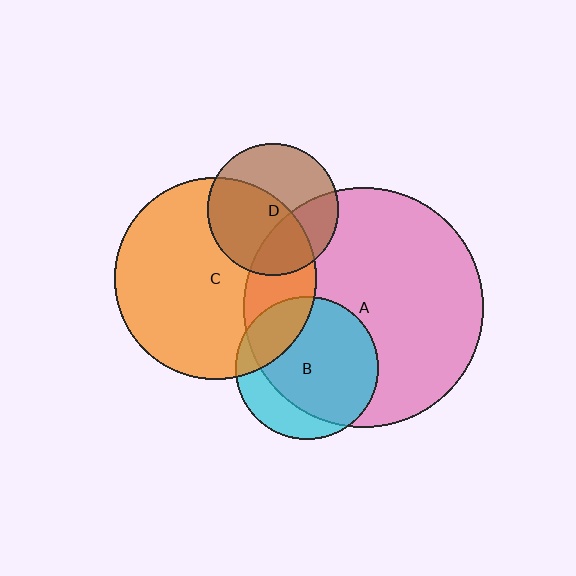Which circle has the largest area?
Circle A (pink).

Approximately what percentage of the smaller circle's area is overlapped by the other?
Approximately 55%.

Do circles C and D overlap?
Yes.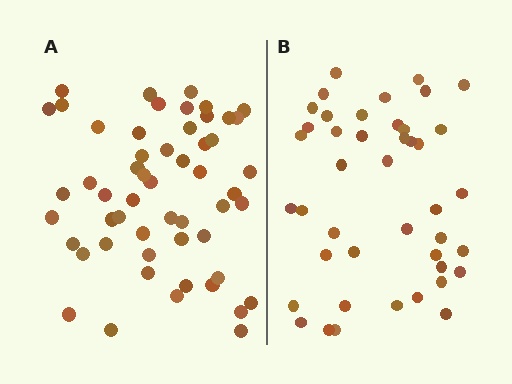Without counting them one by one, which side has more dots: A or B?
Region A (the left region) has more dots.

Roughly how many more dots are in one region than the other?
Region A has roughly 12 or so more dots than region B.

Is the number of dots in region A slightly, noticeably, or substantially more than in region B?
Region A has noticeably more, but not dramatically so. The ratio is roughly 1.3 to 1.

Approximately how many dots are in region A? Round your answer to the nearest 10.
About 50 dots. (The exact count is 54, which rounds to 50.)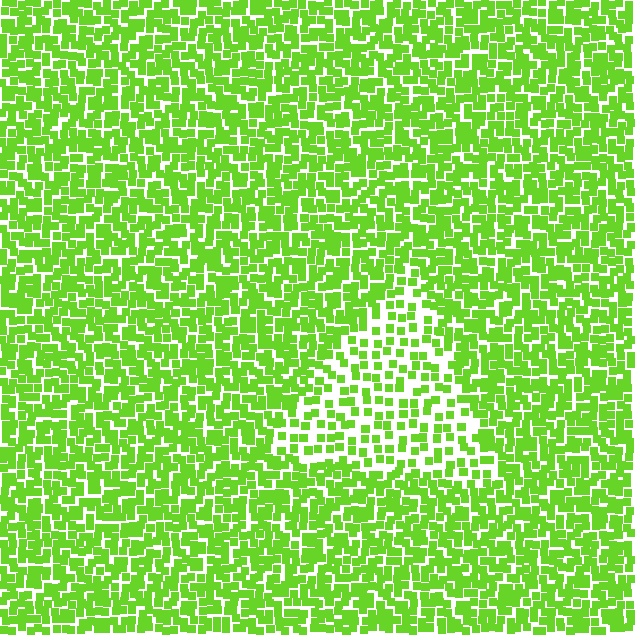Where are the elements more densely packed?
The elements are more densely packed outside the triangle boundary.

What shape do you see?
I see a triangle.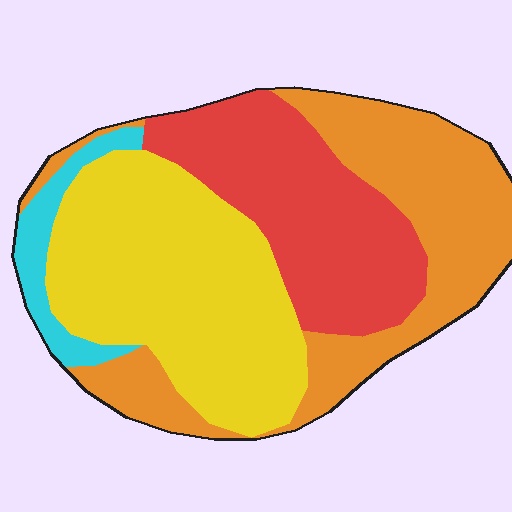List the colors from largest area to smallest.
From largest to smallest: yellow, orange, red, cyan.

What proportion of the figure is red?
Red covers about 25% of the figure.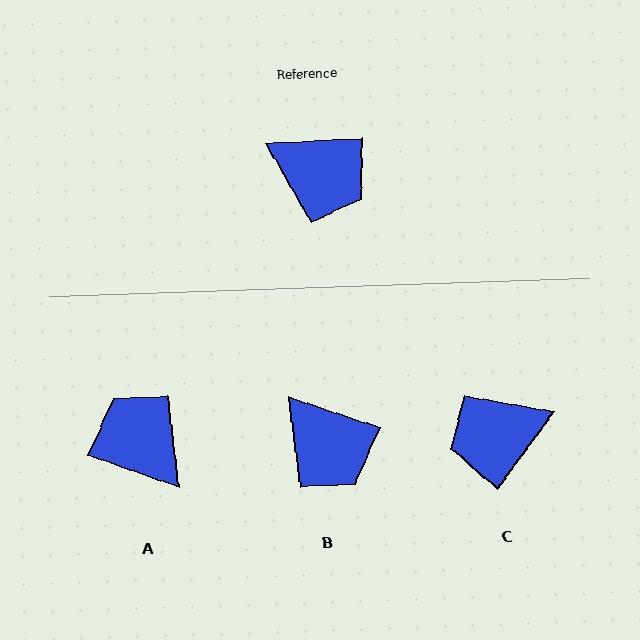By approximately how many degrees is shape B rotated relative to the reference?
Approximately 22 degrees clockwise.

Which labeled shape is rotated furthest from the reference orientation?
A, about 157 degrees away.